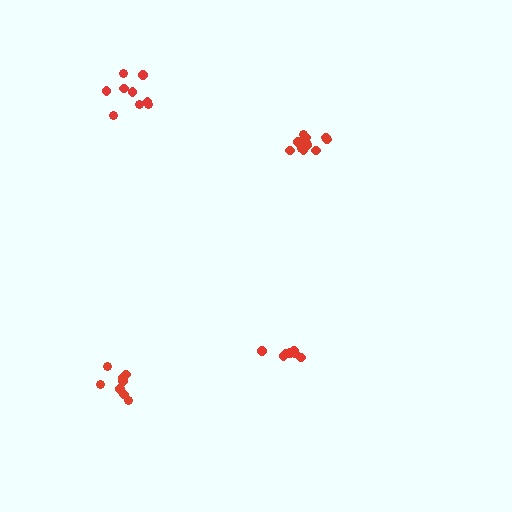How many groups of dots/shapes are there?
There are 4 groups.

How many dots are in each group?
Group 1: 11 dots, Group 2: 8 dots, Group 3: 9 dots, Group 4: 7 dots (35 total).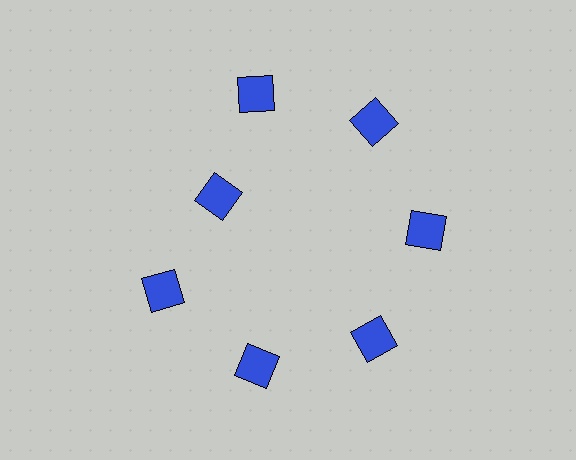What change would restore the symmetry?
The symmetry would be restored by moving it outward, back onto the ring so that all 7 diamonds sit at equal angles and equal distance from the center.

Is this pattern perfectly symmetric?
No. The 7 blue diamonds are arranged in a ring, but one element near the 10 o'clock position is pulled inward toward the center, breaking the 7-fold rotational symmetry.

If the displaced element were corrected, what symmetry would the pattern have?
It would have 7-fold rotational symmetry — the pattern would map onto itself every 51 degrees.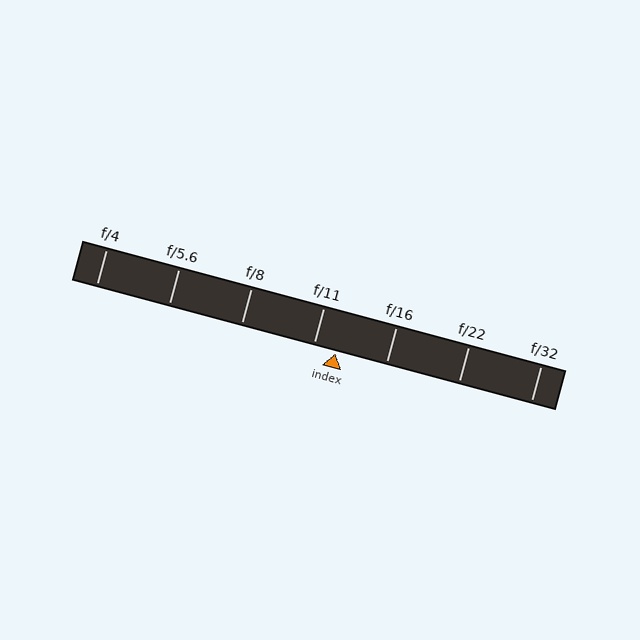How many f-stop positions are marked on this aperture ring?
There are 7 f-stop positions marked.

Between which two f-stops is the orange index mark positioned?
The index mark is between f/11 and f/16.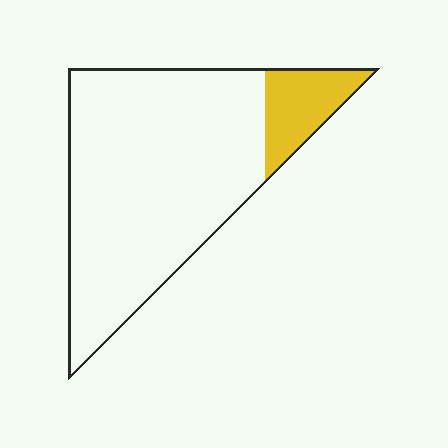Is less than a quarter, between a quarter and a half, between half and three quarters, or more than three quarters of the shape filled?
Less than a quarter.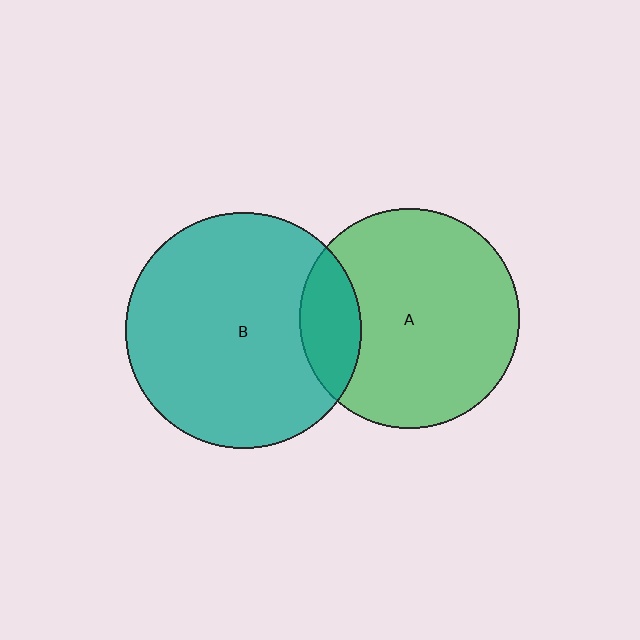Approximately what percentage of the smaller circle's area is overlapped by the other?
Approximately 15%.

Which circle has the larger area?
Circle B (teal).